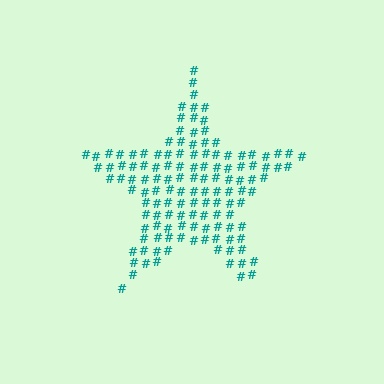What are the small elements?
The small elements are hash symbols.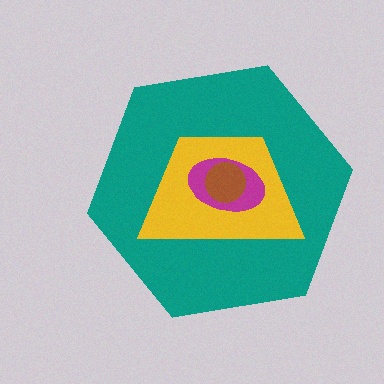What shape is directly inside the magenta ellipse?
The brown circle.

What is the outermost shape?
The teal hexagon.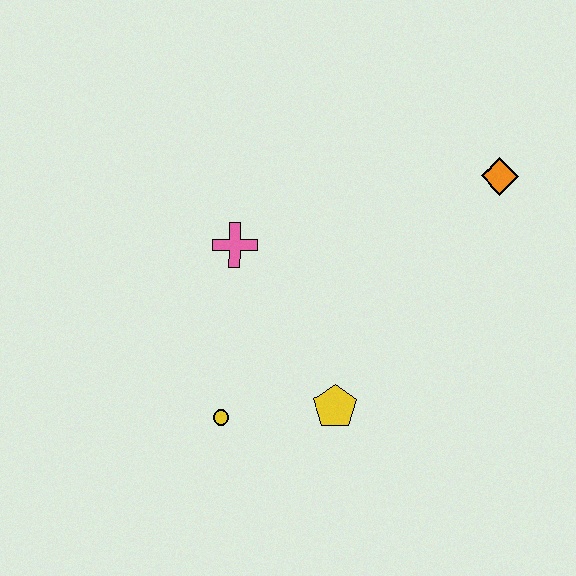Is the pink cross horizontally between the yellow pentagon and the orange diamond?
No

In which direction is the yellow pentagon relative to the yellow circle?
The yellow pentagon is to the right of the yellow circle.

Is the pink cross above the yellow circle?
Yes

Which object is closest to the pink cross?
The yellow circle is closest to the pink cross.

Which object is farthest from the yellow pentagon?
The orange diamond is farthest from the yellow pentagon.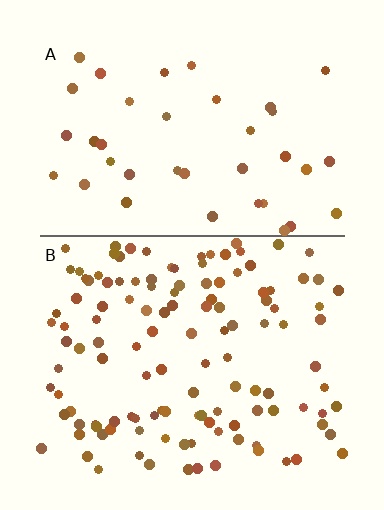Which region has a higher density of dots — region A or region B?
B (the bottom).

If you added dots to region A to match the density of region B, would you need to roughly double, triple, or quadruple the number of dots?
Approximately triple.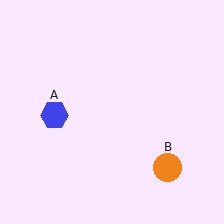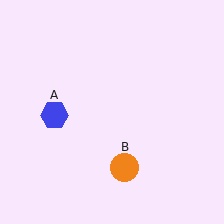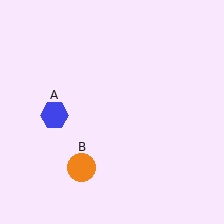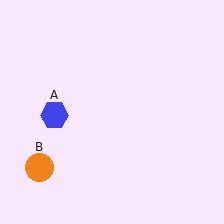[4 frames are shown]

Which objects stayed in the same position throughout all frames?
Blue hexagon (object A) remained stationary.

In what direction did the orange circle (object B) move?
The orange circle (object B) moved left.